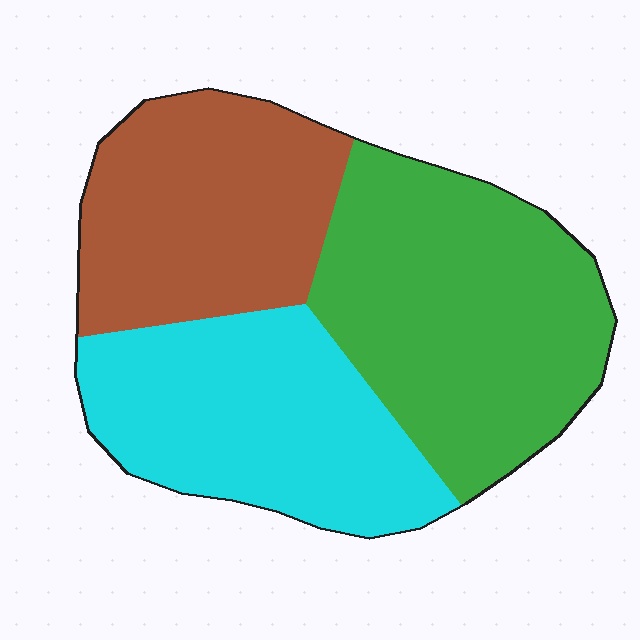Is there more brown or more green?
Green.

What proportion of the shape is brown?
Brown takes up between a sixth and a third of the shape.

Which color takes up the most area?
Green, at roughly 40%.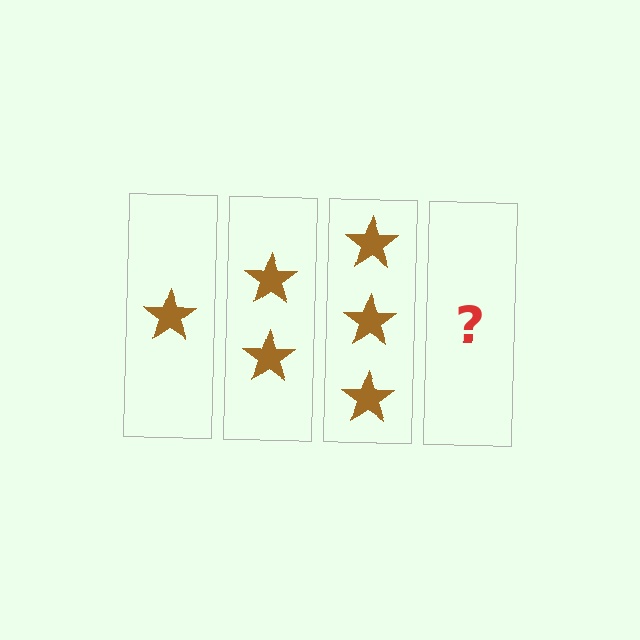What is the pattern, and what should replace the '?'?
The pattern is that each step adds one more star. The '?' should be 4 stars.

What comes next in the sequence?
The next element should be 4 stars.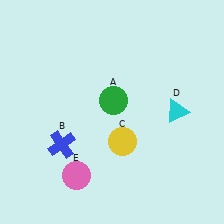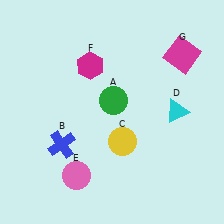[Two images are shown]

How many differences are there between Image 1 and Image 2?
There are 2 differences between the two images.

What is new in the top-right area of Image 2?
A magenta square (G) was added in the top-right area of Image 2.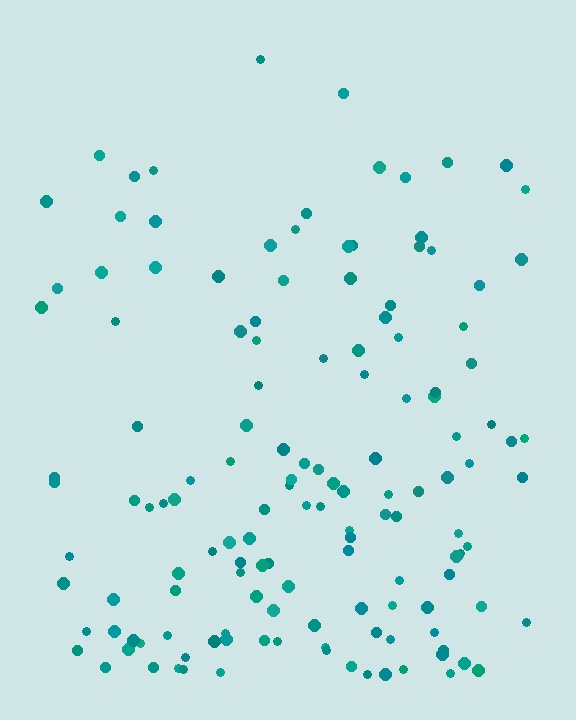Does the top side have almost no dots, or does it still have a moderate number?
Still a moderate number, just noticeably fewer than the bottom.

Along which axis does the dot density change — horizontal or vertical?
Vertical.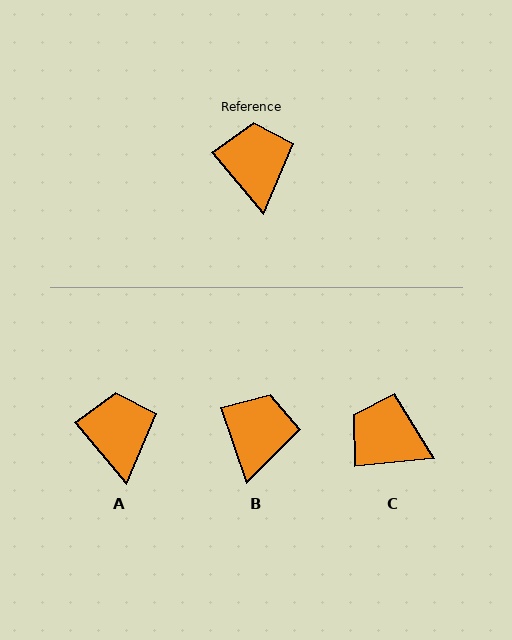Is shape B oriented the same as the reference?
No, it is off by about 22 degrees.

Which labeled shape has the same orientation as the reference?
A.